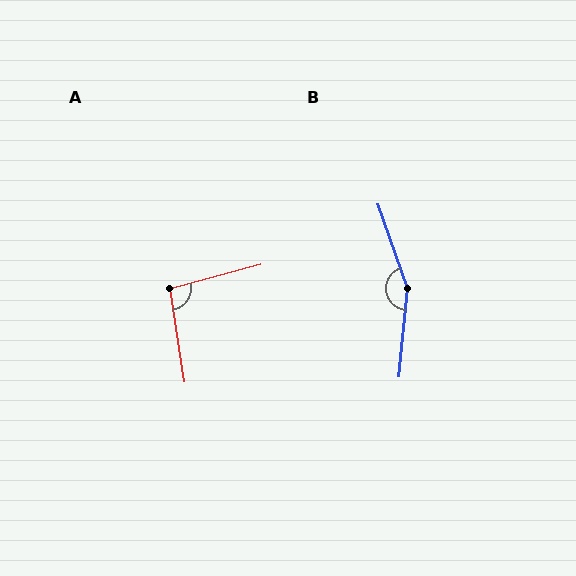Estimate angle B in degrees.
Approximately 155 degrees.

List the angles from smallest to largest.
A (96°), B (155°).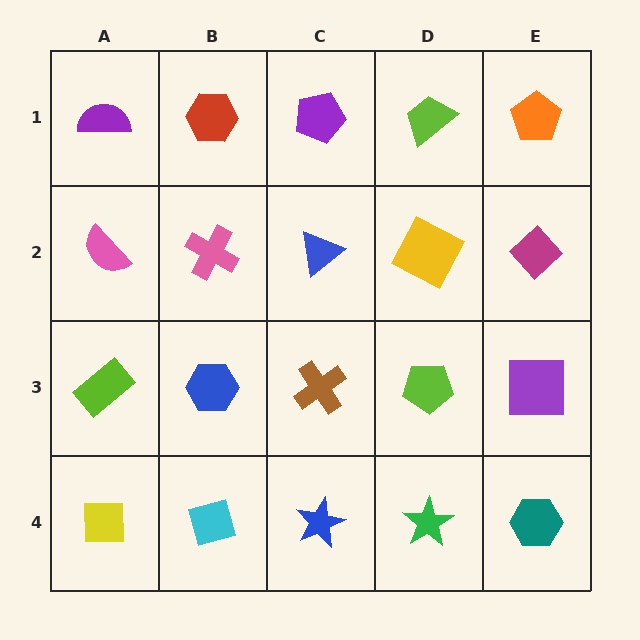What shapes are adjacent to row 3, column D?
A yellow square (row 2, column D), a green star (row 4, column D), a brown cross (row 3, column C), a purple square (row 3, column E).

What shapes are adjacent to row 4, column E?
A purple square (row 3, column E), a green star (row 4, column D).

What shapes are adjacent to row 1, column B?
A pink cross (row 2, column B), a purple semicircle (row 1, column A), a purple pentagon (row 1, column C).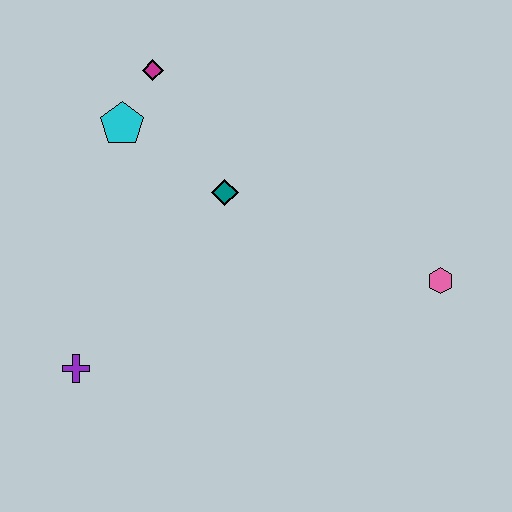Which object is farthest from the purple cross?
The pink hexagon is farthest from the purple cross.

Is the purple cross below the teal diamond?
Yes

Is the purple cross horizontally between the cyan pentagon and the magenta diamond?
No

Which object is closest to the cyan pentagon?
The magenta diamond is closest to the cyan pentagon.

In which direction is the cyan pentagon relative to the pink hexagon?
The cyan pentagon is to the left of the pink hexagon.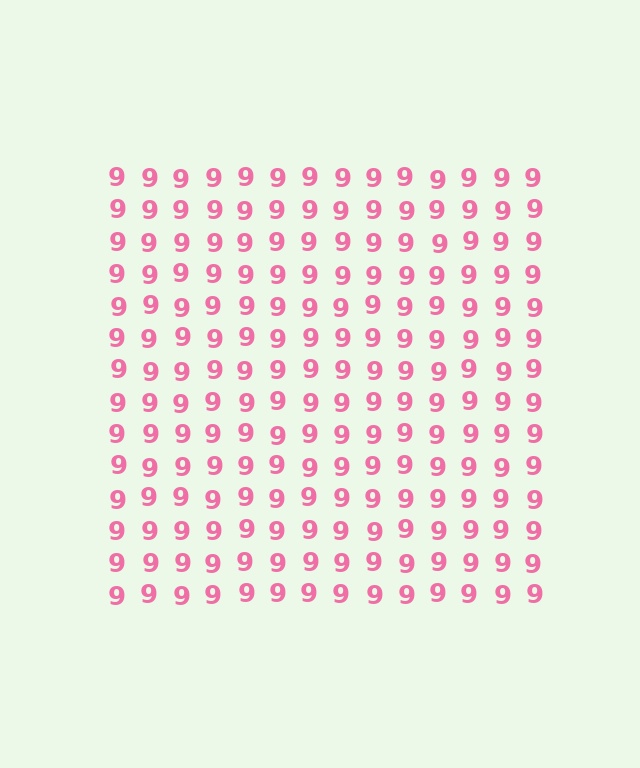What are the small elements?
The small elements are digit 9's.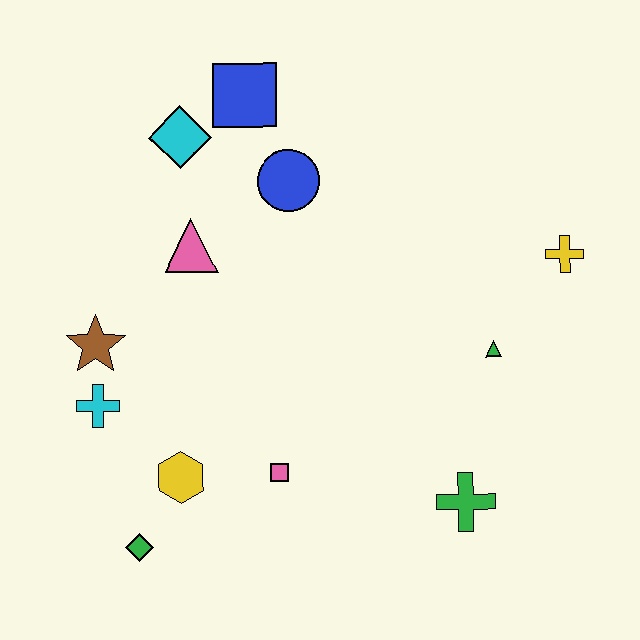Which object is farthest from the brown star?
The yellow cross is farthest from the brown star.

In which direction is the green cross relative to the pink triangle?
The green cross is to the right of the pink triangle.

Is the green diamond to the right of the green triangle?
No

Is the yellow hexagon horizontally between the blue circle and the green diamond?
Yes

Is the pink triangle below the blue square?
Yes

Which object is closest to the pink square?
The yellow hexagon is closest to the pink square.